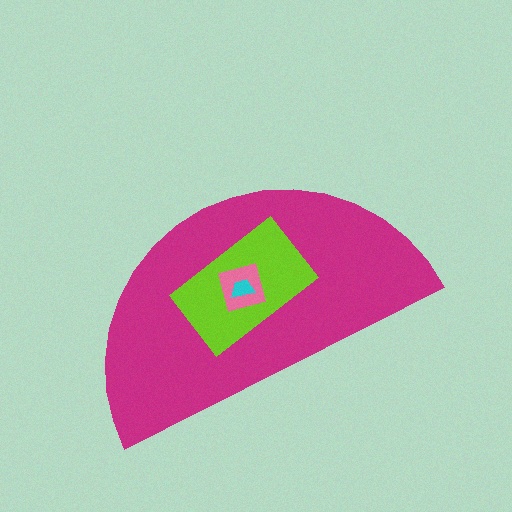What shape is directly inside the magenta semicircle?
The lime rectangle.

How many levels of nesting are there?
4.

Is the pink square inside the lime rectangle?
Yes.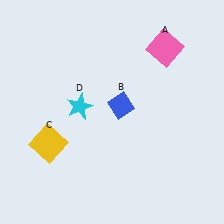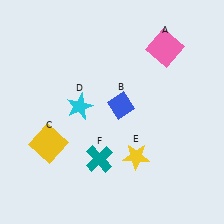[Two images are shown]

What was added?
A yellow star (E), a teal cross (F) were added in Image 2.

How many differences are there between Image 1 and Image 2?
There are 2 differences between the two images.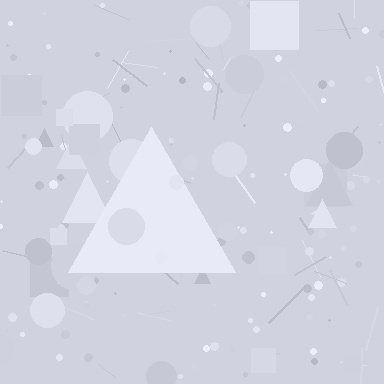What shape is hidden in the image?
A triangle is hidden in the image.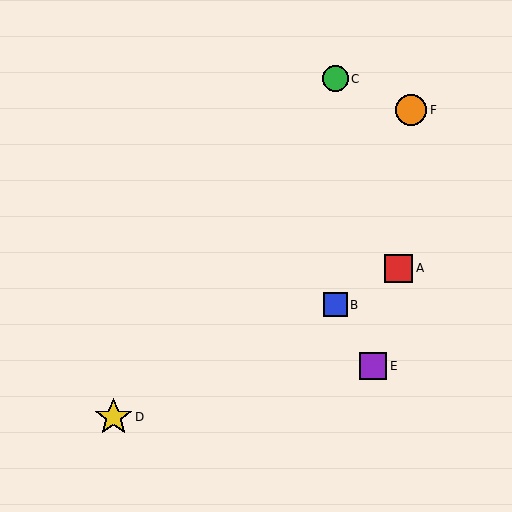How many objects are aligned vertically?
2 objects (B, C) are aligned vertically.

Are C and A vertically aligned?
No, C is at x≈335 and A is at x≈399.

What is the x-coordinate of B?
Object B is at x≈335.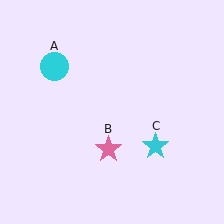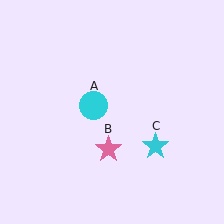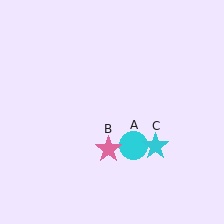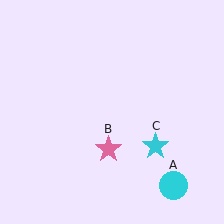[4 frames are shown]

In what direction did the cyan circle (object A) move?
The cyan circle (object A) moved down and to the right.